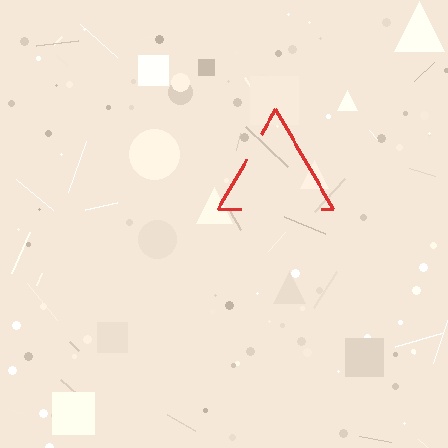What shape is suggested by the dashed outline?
The dashed outline suggests a triangle.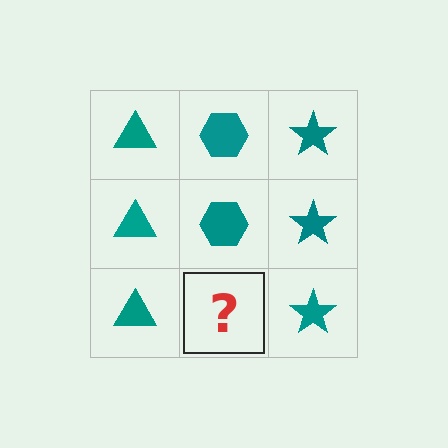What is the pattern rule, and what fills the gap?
The rule is that each column has a consistent shape. The gap should be filled with a teal hexagon.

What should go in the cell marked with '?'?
The missing cell should contain a teal hexagon.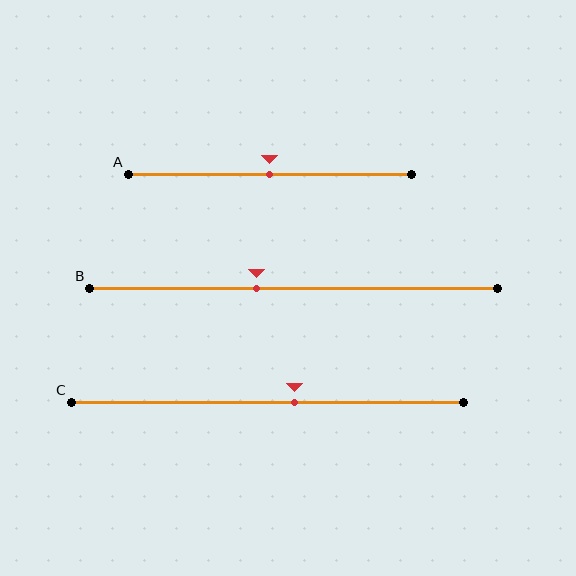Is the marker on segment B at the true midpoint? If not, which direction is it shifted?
No, the marker on segment B is shifted to the left by about 9% of the segment length.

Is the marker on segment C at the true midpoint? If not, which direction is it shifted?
No, the marker on segment C is shifted to the right by about 7% of the segment length.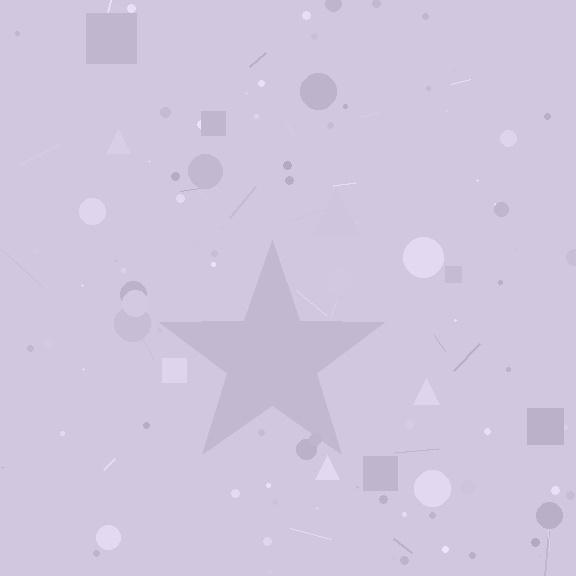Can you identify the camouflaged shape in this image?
The camouflaged shape is a star.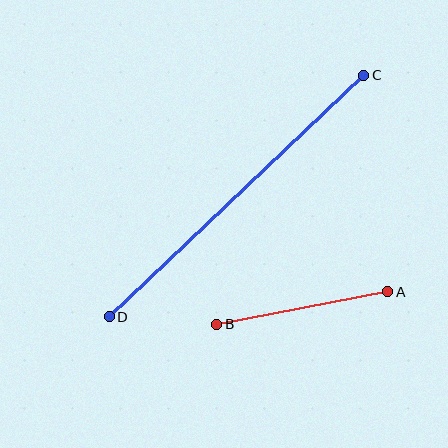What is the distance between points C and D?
The distance is approximately 351 pixels.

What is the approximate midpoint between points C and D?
The midpoint is at approximately (236, 196) pixels.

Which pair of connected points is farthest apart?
Points C and D are farthest apart.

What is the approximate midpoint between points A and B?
The midpoint is at approximately (302, 308) pixels.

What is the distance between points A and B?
The distance is approximately 174 pixels.